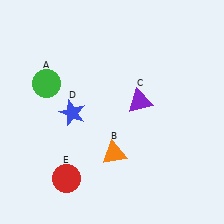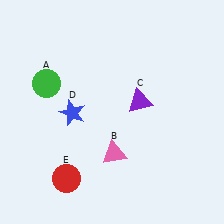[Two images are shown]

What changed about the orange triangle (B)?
In Image 1, B is orange. In Image 2, it changed to pink.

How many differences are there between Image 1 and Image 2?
There is 1 difference between the two images.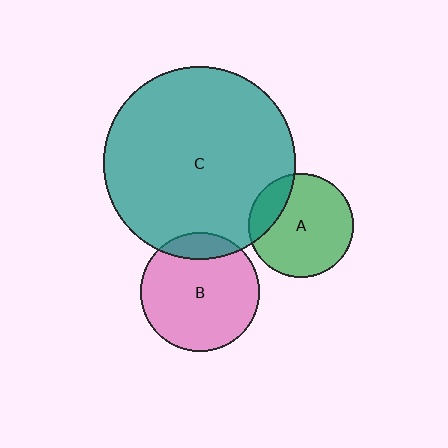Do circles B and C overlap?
Yes.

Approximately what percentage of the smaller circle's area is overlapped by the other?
Approximately 15%.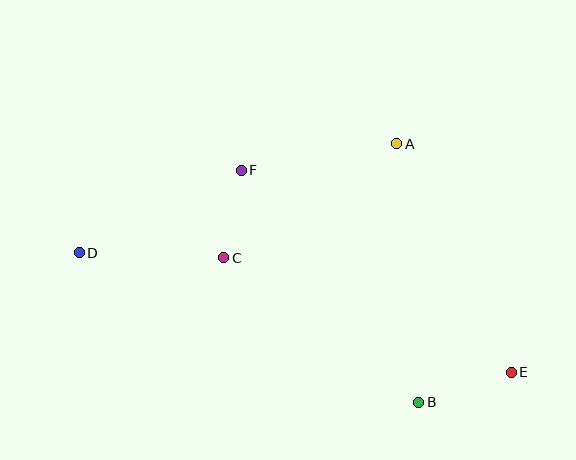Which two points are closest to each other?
Points C and F are closest to each other.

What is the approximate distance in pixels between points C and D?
The distance between C and D is approximately 145 pixels.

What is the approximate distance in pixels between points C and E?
The distance between C and E is approximately 309 pixels.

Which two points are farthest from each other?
Points D and E are farthest from each other.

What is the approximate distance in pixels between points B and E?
The distance between B and E is approximately 97 pixels.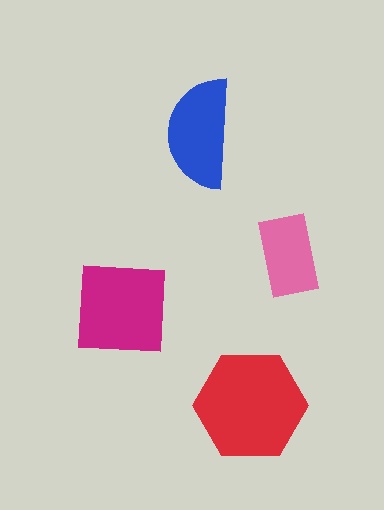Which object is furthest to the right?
The pink rectangle is rightmost.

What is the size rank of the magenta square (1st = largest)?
2nd.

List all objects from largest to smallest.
The red hexagon, the magenta square, the blue semicircle, the pink rectangle.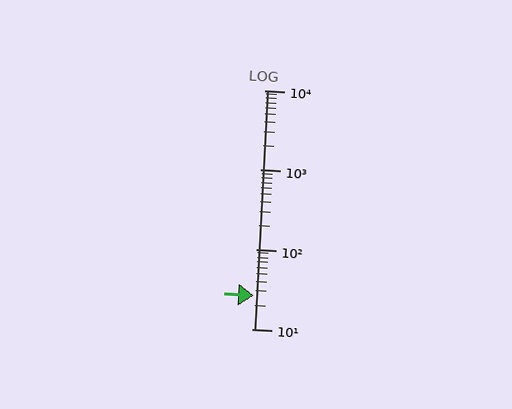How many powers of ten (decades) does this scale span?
The scale spans 3 decades, from 10 to 10000.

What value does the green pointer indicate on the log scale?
The pointer indicates approximately 26.